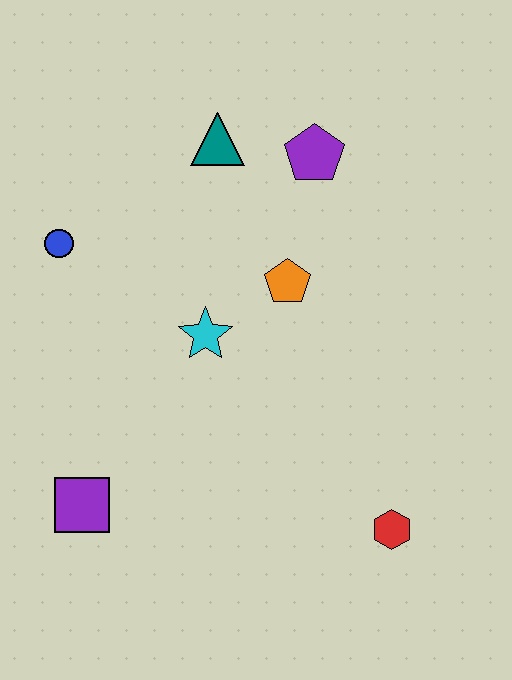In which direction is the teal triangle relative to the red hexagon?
The teal triangle is above the red hexagon.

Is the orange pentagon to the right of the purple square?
Yes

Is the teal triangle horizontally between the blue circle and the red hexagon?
Yes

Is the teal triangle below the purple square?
No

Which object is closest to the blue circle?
The cyan star is closest to the blue circle.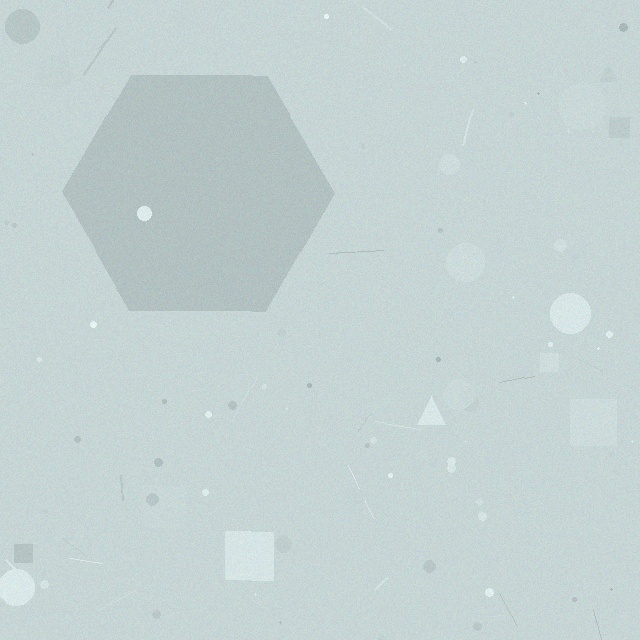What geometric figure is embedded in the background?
A hexagon is embedded in the background.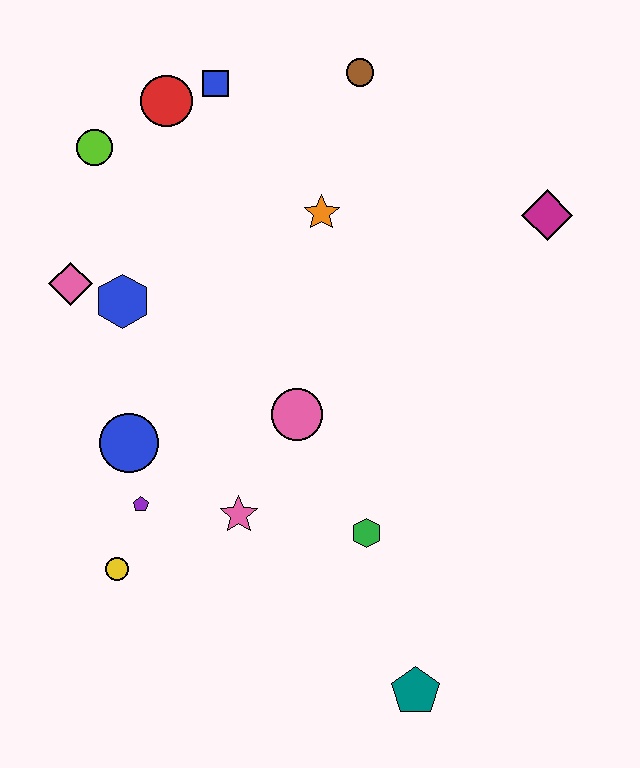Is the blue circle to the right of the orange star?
No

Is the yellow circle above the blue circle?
No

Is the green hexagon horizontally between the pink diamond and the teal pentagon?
Yes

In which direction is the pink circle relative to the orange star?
The pink circle is below the orange star.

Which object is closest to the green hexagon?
The pink star is closest to the green hexagon.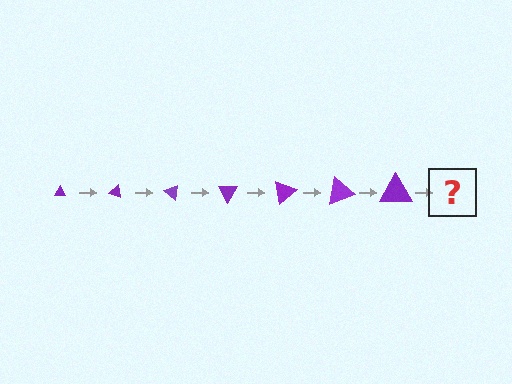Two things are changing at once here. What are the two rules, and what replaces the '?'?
The two rules are that the triangle grows larger each step and it rotates 20 degrees each step. The '?' should be a triangle, larger than the previous one and rotated 140 degrees from the start.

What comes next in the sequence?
The next element should be a triangle, larger than the previous one and rotated 140 degrees from the start.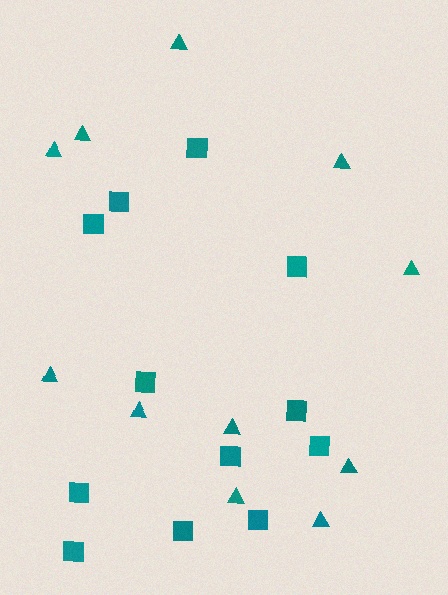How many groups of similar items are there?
There are 2 groups: one group of triangles (11) and one group of squares (12).